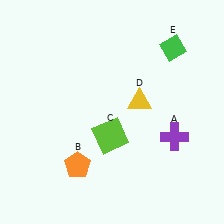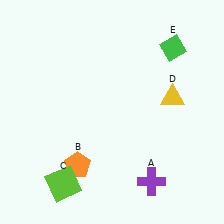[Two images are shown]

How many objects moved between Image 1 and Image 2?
3 objects moved between the two images.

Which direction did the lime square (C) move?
The lime square (C) moved down.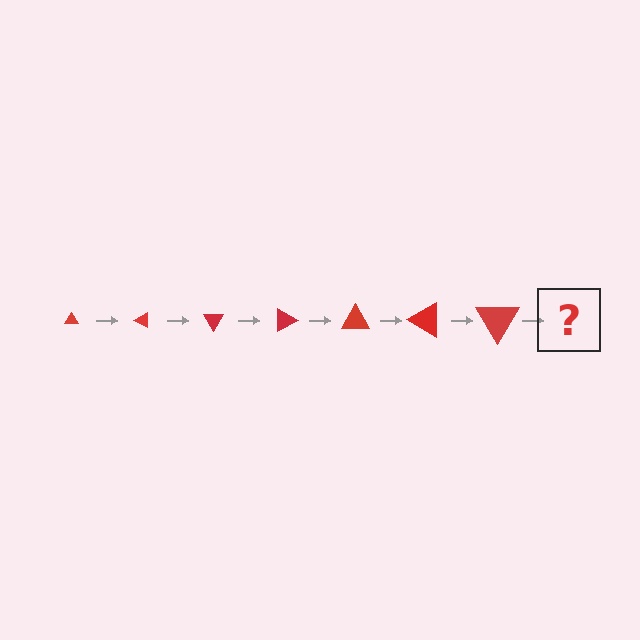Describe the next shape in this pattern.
It should be a triangle, larger than the previous one and rotated 210 degrees from the start.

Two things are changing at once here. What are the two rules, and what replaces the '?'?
The two rules are that the triangle grows larger each step and it rotates 30 degrees each step. The '?' should be a triangle, larger than the previous one and rotated 210 degrees from the start.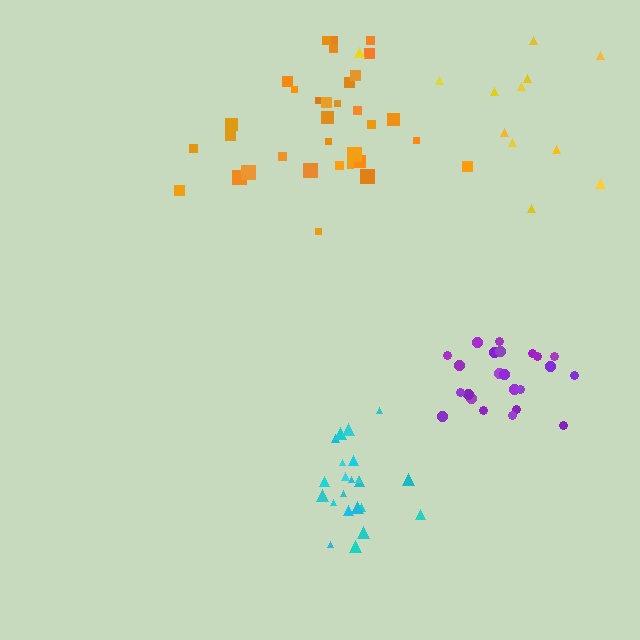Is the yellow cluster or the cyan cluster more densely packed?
Cyan.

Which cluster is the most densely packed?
Cyan.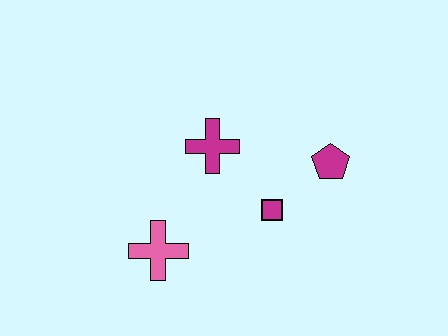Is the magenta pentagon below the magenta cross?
Yes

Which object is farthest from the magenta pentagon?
The pink cross is farthest from the magenta pentagon.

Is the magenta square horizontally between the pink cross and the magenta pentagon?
Yes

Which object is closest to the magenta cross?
The magenta square is closest to the magenta cross.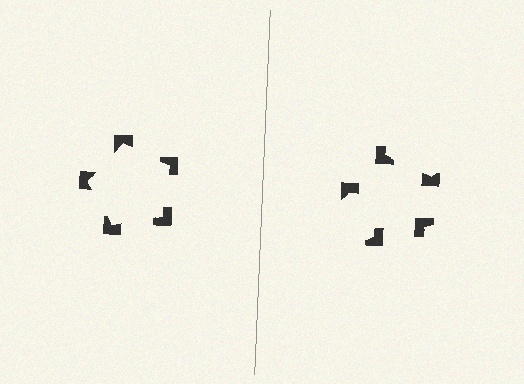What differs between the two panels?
The notched squares are positioned identically on both sides; only the wedge orientations differ. On the left they align to a pentagon; on the right they are misaligned.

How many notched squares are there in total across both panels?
10 — 5 on each side.